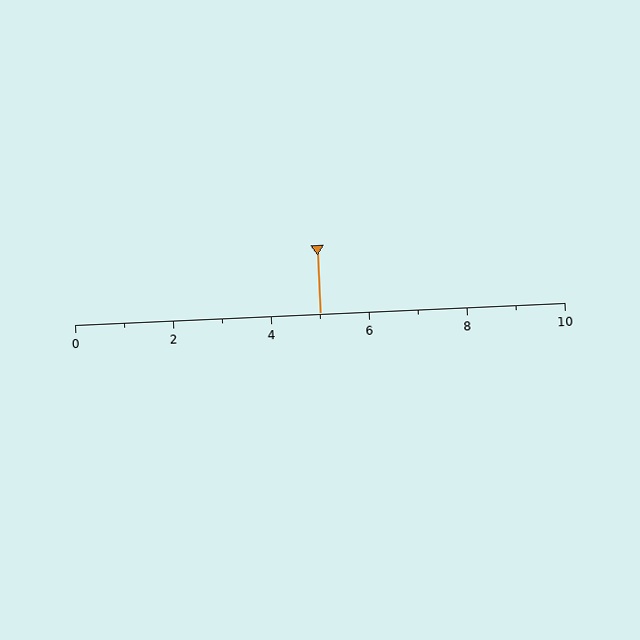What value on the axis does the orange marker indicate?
The marker indicates approximately 5.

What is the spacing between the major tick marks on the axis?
The major ticks are spaced 2 apart.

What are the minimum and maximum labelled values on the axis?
The axis runs from 0 to 10.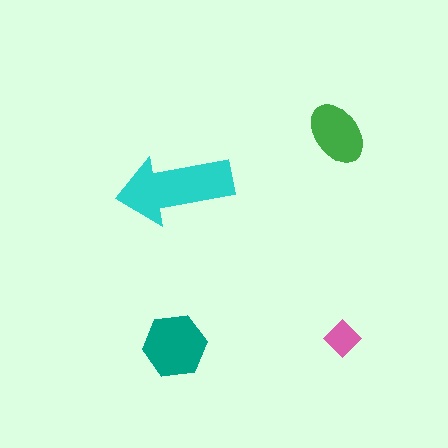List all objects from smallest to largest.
The pink diamond, the green ellipse, the teal hexagon, the cyan arrow.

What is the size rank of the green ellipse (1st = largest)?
3rd.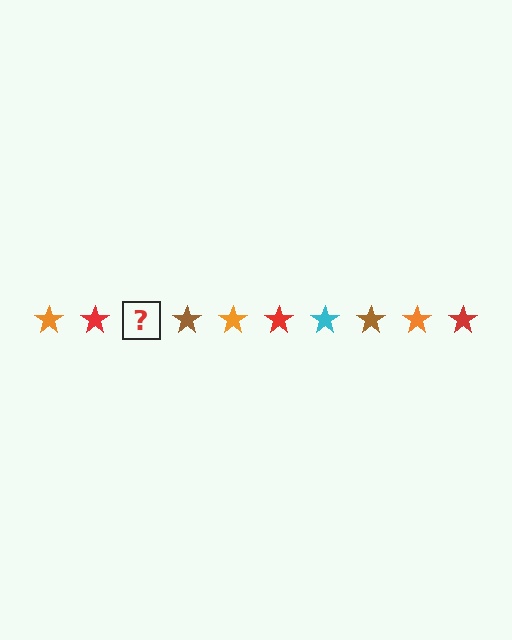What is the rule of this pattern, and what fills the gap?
The rule is that the pattern cycles through orange, red, cyan, brown stars. The gap should be filled with a cyan star.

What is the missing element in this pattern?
The missing element is a cyan star.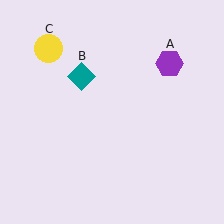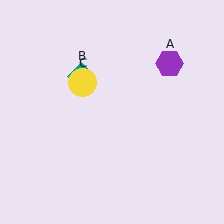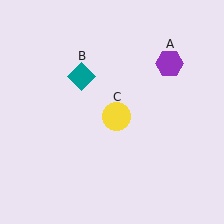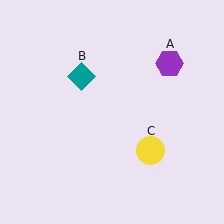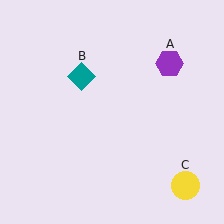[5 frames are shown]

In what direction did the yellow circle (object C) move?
The yellow circle (object C) moved down and to the right.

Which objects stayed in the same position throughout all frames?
Purple hexagon (object A) and teal diamond (object B) remained stationary.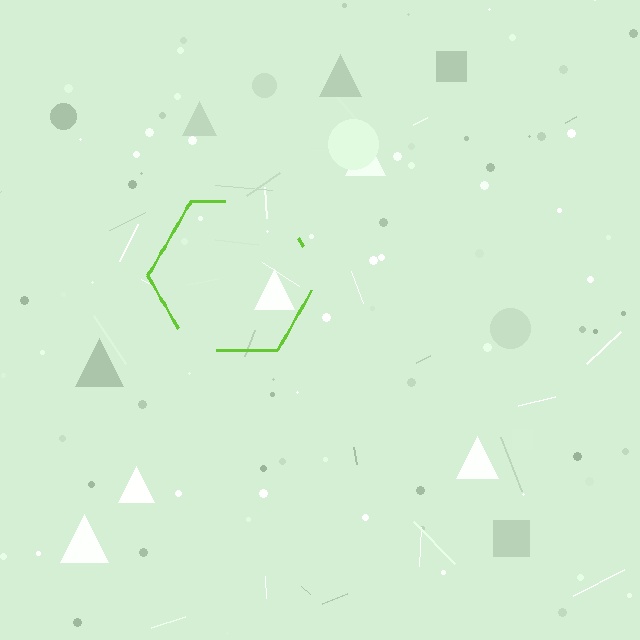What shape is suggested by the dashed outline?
The dashed outline suggests a hexagon.